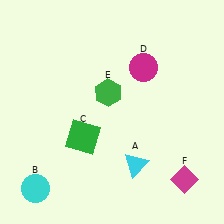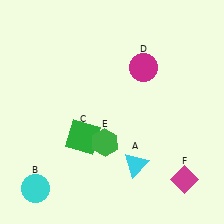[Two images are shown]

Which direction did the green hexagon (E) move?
The green hexagon (E) moved down.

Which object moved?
The green hexagon (E) moved down.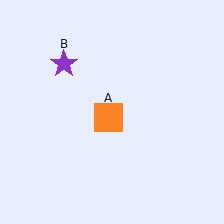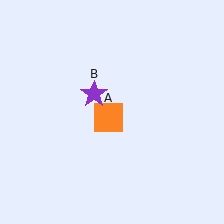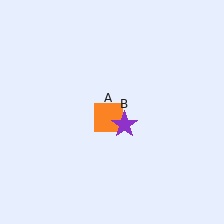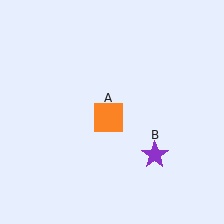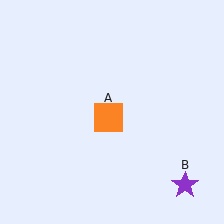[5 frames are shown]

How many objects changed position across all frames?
1 object changed position: purple star (object B).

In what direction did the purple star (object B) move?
The purple star (object B) moved down and to the right.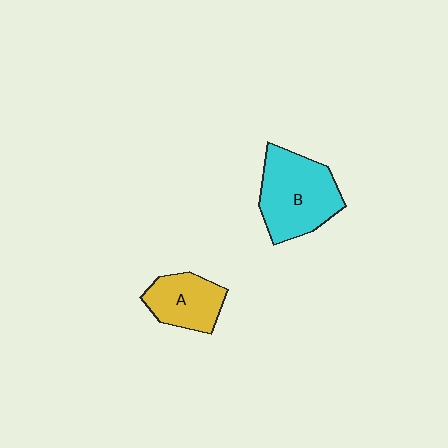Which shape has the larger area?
Shape B (cyan).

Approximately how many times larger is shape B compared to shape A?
Approximately 1.6 times.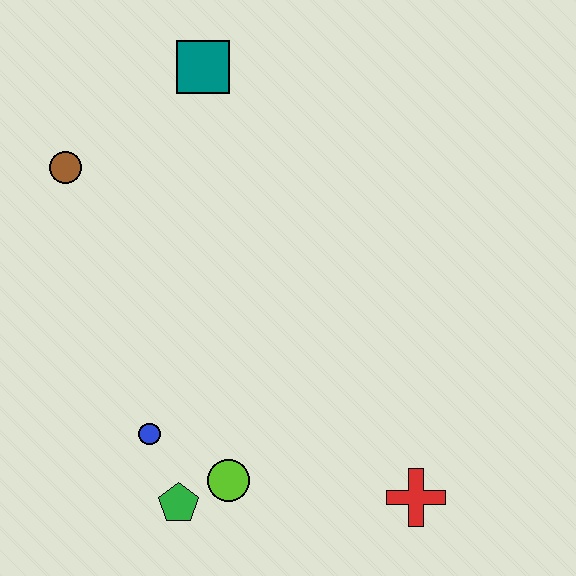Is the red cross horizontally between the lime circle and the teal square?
No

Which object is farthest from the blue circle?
The teal square is farthest from the blue circle.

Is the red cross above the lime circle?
No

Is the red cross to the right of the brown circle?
Yes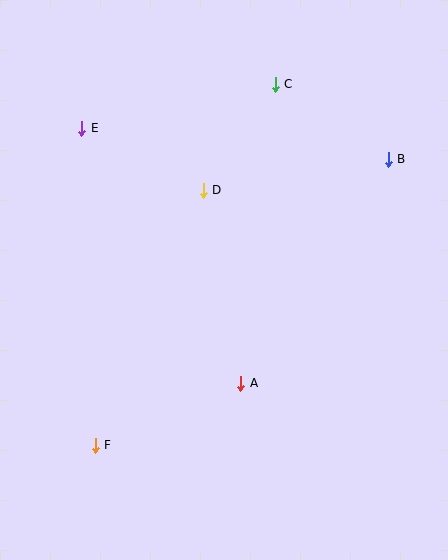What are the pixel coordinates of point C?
Point C is at (275, 84).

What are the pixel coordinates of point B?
Point B is at (388, 159).